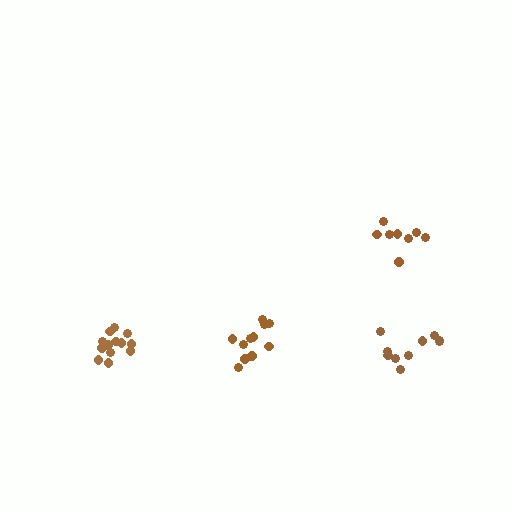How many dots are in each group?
Group 1: 8 dots, Group 2: 10 dots, Group 3: 13 dots, Group 4: 11 dots (42 total).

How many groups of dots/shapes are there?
There are 4 groups.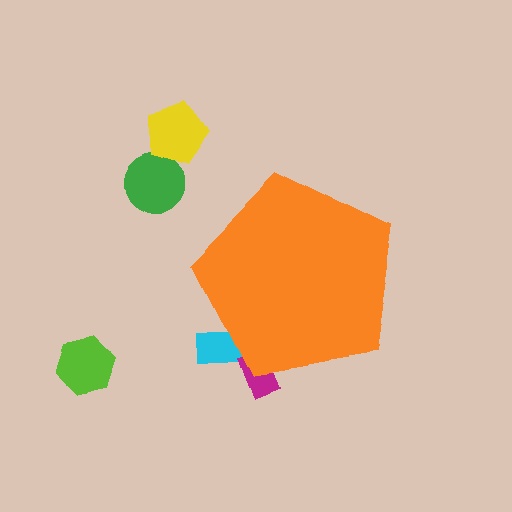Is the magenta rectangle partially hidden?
Yes, the magenta rectangle is partially hidden behind the orange pentagon.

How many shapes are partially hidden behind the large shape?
2 shapes are partially hidden.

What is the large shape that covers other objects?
An orange pentagon.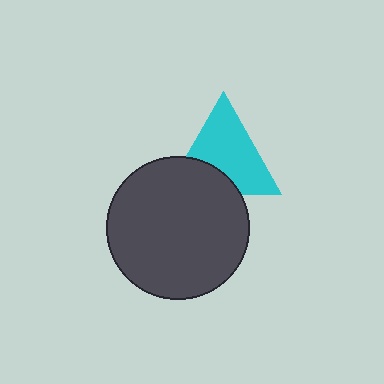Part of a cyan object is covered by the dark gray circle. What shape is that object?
It is a triangle.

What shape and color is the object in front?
The object in front is a dark gray circle.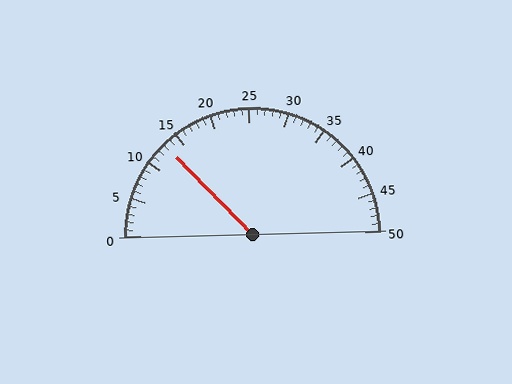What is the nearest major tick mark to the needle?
The nearest major tick mark is 15.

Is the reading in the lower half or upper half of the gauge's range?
The reading is in the lower half of the range (0 to 50).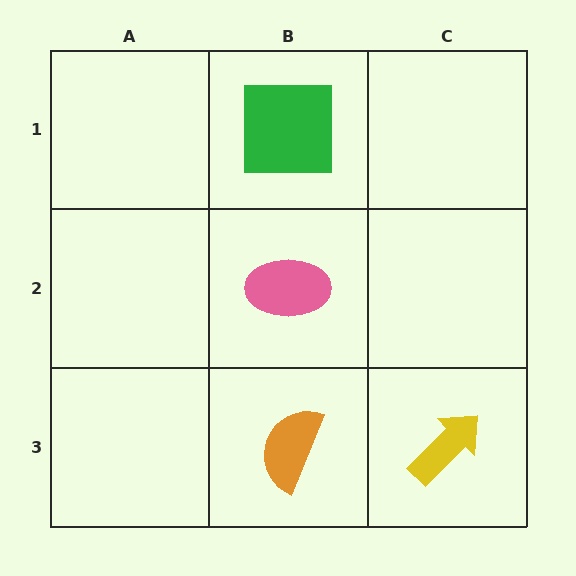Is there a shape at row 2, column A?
No, that cell is empty.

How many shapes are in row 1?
1 shape.